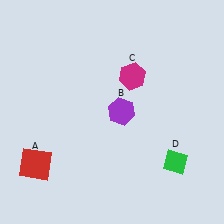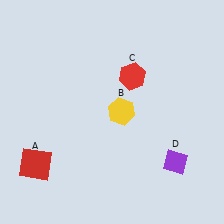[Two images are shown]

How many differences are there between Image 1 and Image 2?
There are 3 differences between the two images.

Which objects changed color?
B changed from purple to yellow. C changed from magenta to red. D changed from green to purple.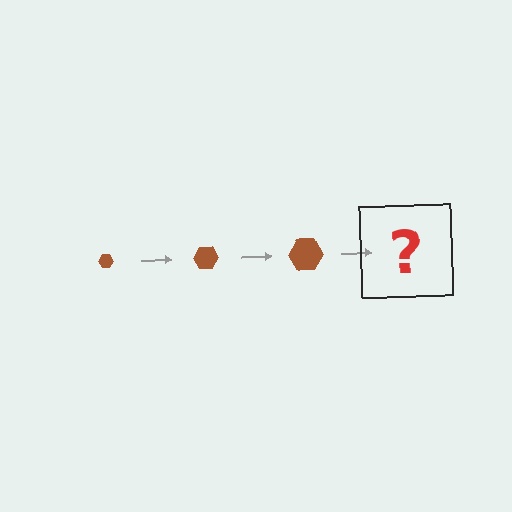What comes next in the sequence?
The next element should be a brown hexagon, larger than the previous one.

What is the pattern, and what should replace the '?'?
The pattern is that the hexagon gets progressively larger each step. The '?' should be a brown hexagon, larger than the previous one.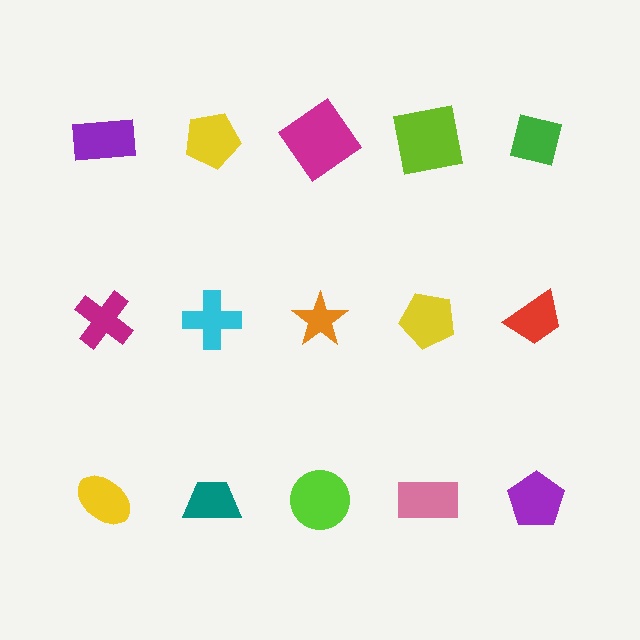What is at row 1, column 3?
A magenta diamond.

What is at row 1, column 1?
A purple rectangle.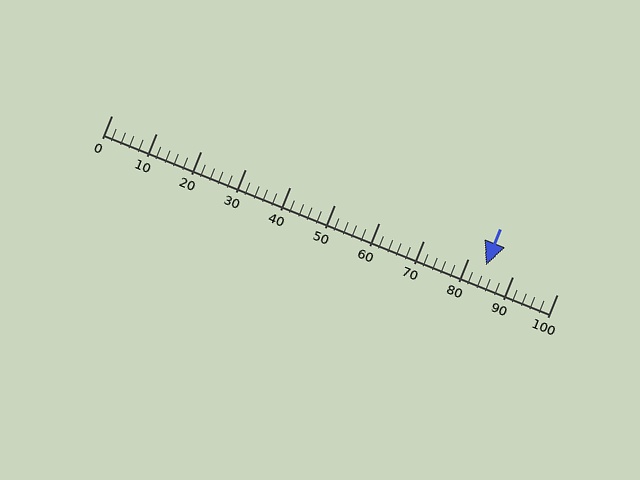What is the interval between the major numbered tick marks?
The major tick marks are spaced 10 units apart.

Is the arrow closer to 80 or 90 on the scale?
The arrow is closer to 80.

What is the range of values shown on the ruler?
The ruler shows values from 0 to 100.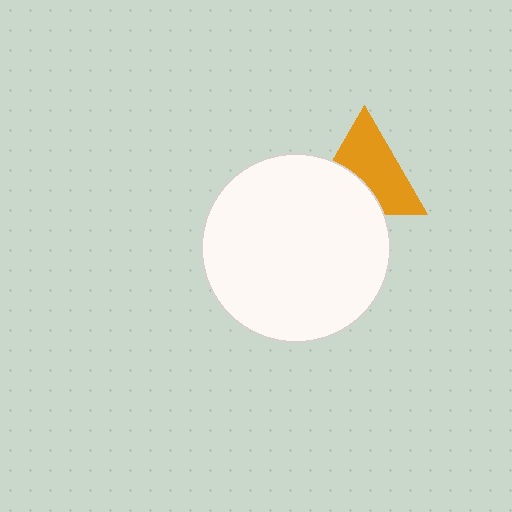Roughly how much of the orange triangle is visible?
About half of it is visible (roughly 61%).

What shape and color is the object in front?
The object in front is a white circle.